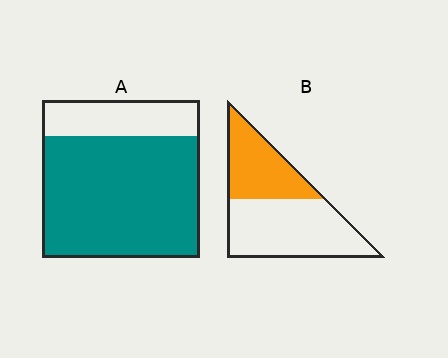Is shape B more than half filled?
No.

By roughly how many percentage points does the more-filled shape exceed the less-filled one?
By roughly 40 percentage points (A over B).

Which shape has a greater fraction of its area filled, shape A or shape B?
Shape A.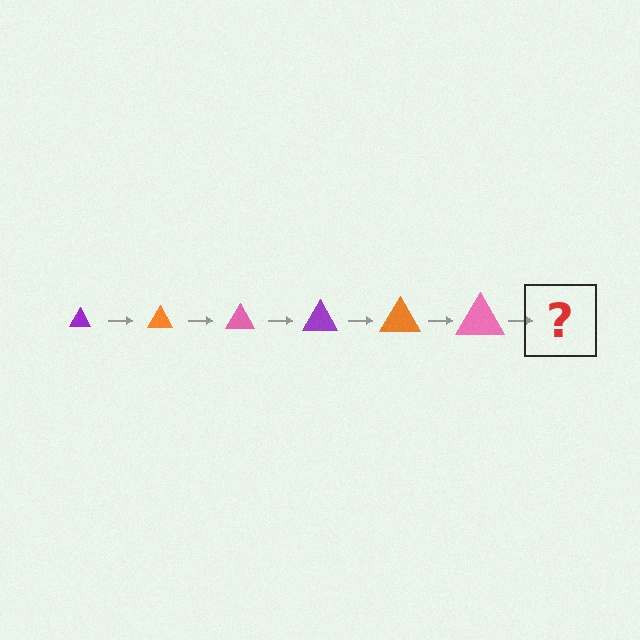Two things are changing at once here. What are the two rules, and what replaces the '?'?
The two rules are that the triangle grows larger each step and the color cycles through purple, orange, and pink. The '?' should be a purple triangle, larger than the previous one.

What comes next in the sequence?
The next element should be a purple triangle, larger than the previous one.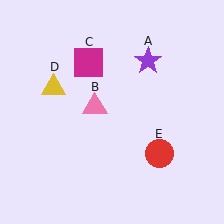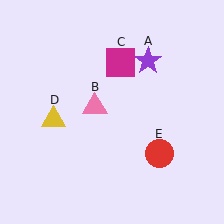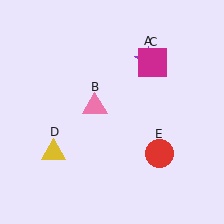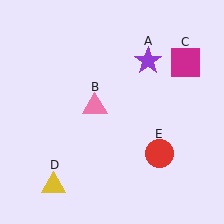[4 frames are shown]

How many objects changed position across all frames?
2 objects changed position: magenta square (object C), yellow triangle (object D).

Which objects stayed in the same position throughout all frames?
Purple star (object A) and pink triangle (object B) and red circle (object E) remained stationary.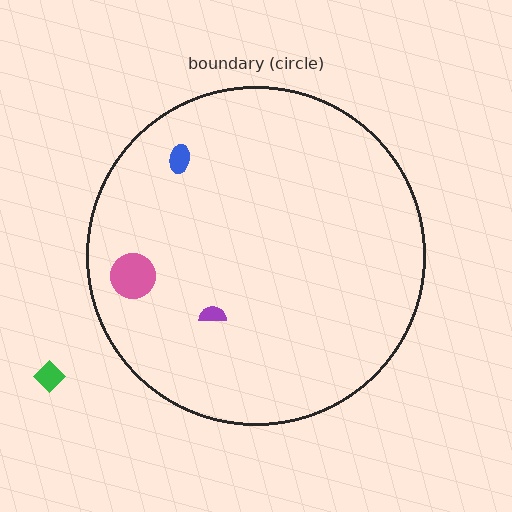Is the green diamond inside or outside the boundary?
Outside.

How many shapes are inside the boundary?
3 inside, 1 outside.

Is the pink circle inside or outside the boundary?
Inside.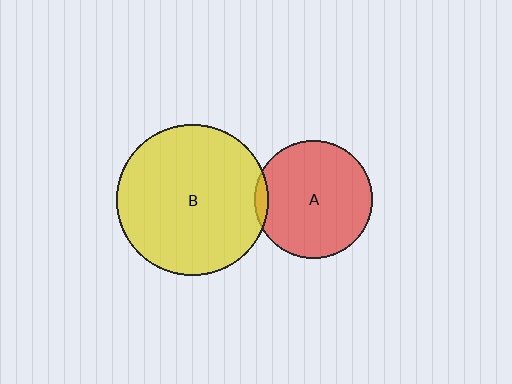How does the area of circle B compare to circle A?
Approximately 1.6 times.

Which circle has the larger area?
Circle B (yellow).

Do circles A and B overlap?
Yes.